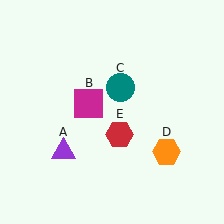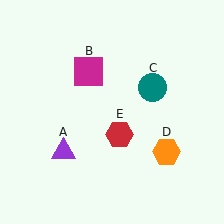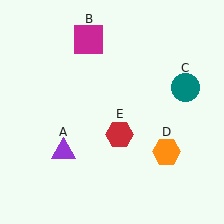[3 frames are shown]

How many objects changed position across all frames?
2 objects changed position: magenta square (object B), teal circle (object C).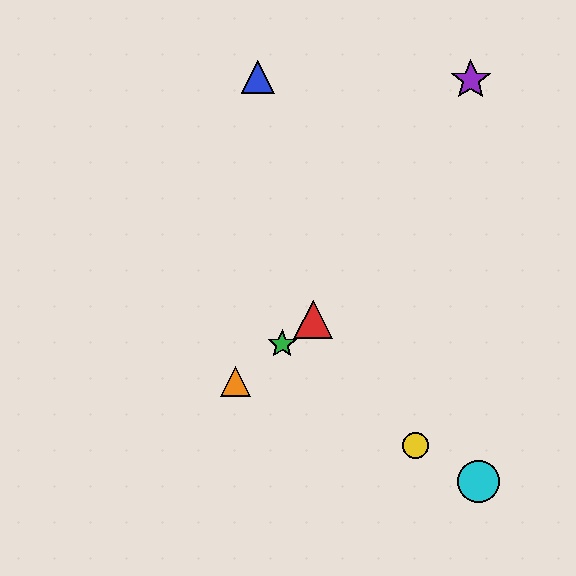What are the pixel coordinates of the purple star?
The purple star is at (471, 80).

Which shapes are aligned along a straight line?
The red triangle, the green star, the orange triangle are aligned along a straight line.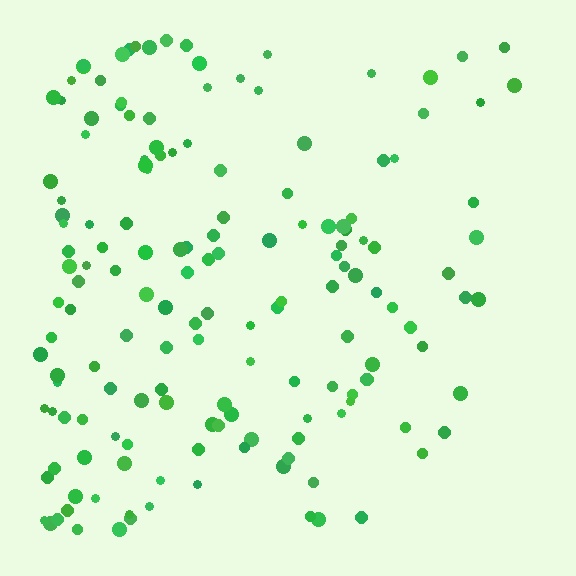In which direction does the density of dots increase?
From right to left, with the left side densest.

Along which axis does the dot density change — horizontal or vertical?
Horizontal.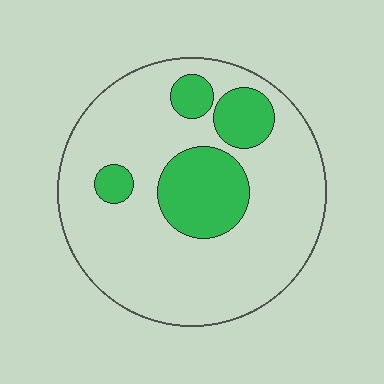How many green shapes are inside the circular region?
4.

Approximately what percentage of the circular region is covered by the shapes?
Approximately 20%.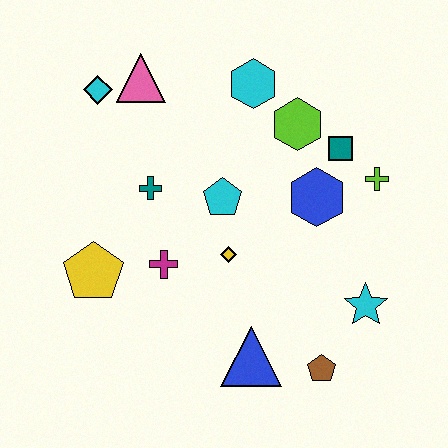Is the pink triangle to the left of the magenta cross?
Yes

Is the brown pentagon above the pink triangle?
No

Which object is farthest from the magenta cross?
The lime cross is farthest from the magenta cross.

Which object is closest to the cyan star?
The brown pentagon is closest to the cyan star.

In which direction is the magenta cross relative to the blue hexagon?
The magenta cross is to the left of the blue hexagon.